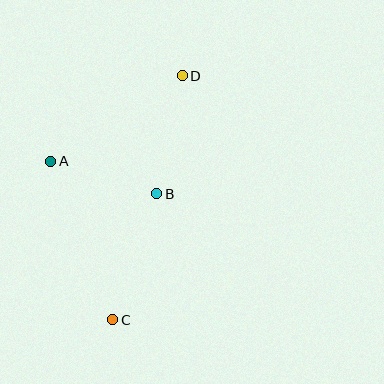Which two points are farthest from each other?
Points C and D are farthest from each other.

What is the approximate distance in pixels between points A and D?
The distance between A and D is approximately 157 pixels.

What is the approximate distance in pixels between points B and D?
The distance between B and D is approximately 121 pixels.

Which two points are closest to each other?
Points A and B are closest to each other.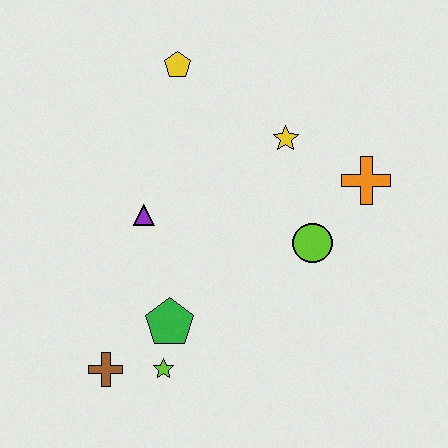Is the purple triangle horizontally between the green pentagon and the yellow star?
No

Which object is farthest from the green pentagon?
The yellow pentagon is farthest from the green pentagon.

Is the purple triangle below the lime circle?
No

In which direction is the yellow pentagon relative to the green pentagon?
The yellow pentagon is above the green pentagon.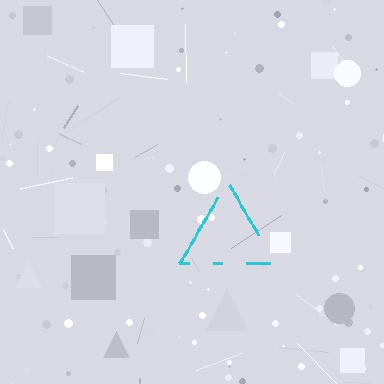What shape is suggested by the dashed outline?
The dashed outline suggests a triangle.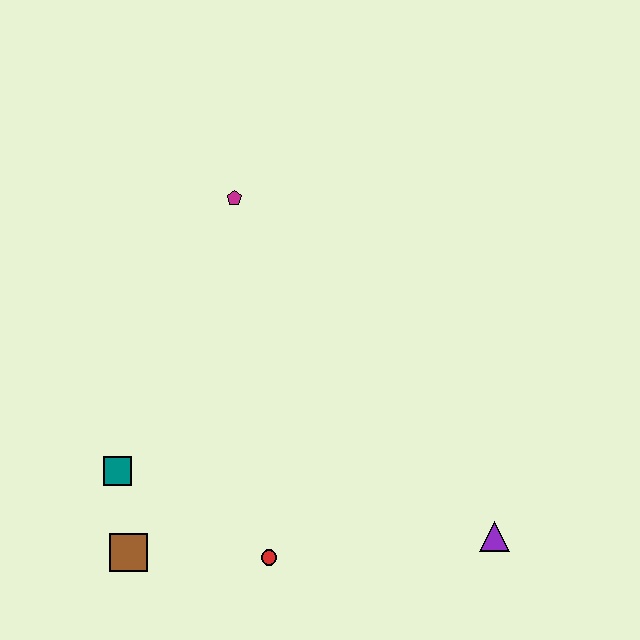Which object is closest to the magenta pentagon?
The teal square is closest to the magenta pentagon.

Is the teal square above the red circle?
Yes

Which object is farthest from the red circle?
The magenta pentagon is farthest from the red circle.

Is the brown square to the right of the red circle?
No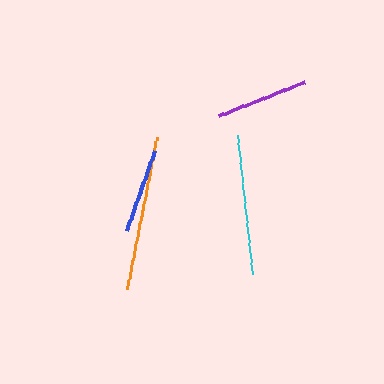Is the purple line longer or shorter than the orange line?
The orange line is longer than the purple line.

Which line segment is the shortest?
The blue line is the shortest at approximately 85 pixels.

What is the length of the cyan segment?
The cyan segment is approximately 140 pixels long.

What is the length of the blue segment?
The blue segment is approximately 85 pixels long.